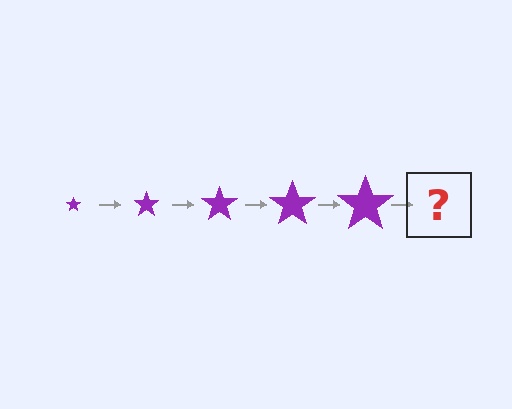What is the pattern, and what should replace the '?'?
The pattern is that the star gets progressively larger each step. The '?' should be a purple star, larger than the previous one.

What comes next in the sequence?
The next element should be a purple star, larger than the previous one.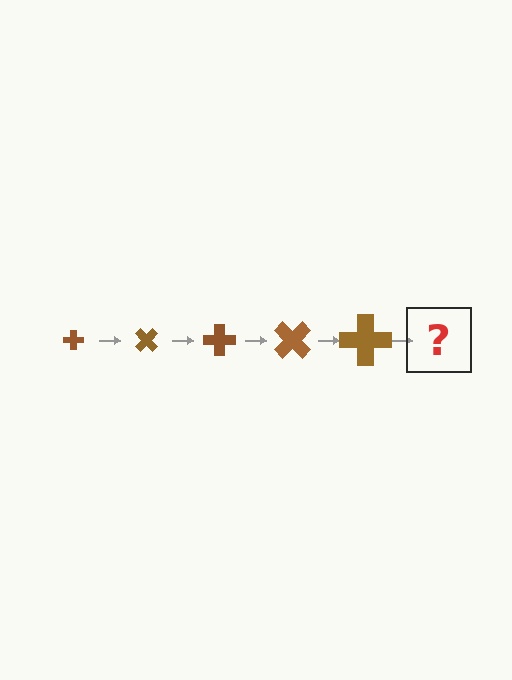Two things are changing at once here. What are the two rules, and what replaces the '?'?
The two rules are that the cross grows larger each step and it rotates 45 degrees each step. The '?' should be a cross, larger than the previous one and rotated 225 degrees from the start.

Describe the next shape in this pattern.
It should be a cross, larger than the previous one and rotated 225 degrees from the start.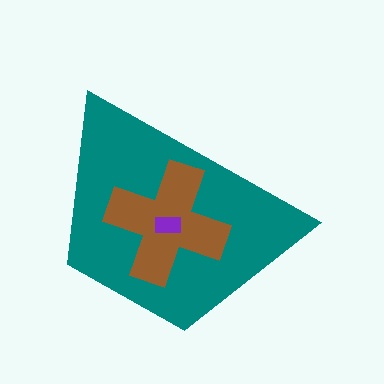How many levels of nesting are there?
3.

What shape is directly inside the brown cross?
The purple rectangle.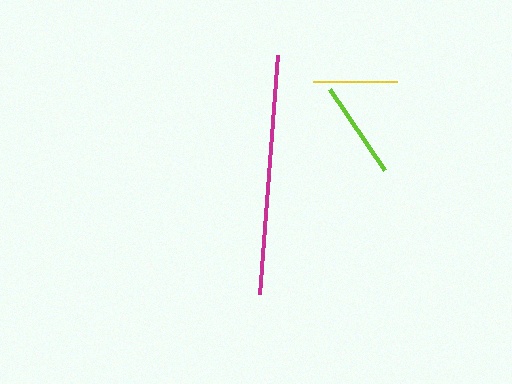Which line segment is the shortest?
The yellow line is the shortest at approximately 84 pixels.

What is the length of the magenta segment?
The magenta segment is approximately 240 pixels long.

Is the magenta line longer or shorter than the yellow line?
The magenta line is longer than the yellow line.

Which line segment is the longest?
The magenta line is the longest at approximately 240 pixels.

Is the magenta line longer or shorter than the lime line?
The magenta line is longer than the lime line.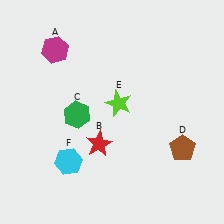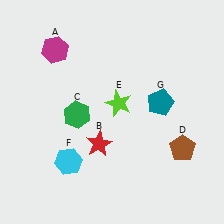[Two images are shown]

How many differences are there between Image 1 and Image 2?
There is 1 difference between the two images.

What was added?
A teal pentagon (G) was added in Image 2.